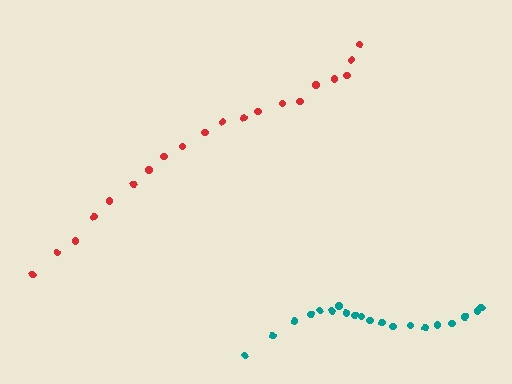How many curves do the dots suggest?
There are 2 distinct paths.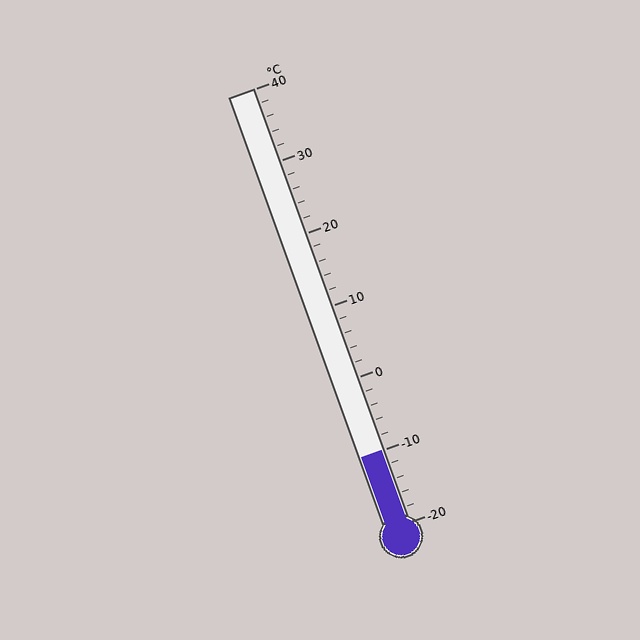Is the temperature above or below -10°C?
The temperature is at -10°C.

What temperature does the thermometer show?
The thermometer shows approximately -10°C.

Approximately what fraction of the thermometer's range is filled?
The thermometer is filled to approximately 15% of its range.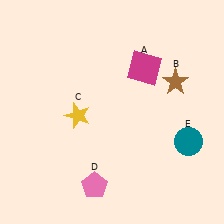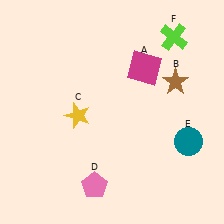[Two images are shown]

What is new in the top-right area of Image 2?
A lime cross (F) was added in the top-right area of Image 2.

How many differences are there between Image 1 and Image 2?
There is 1 difference between the two images.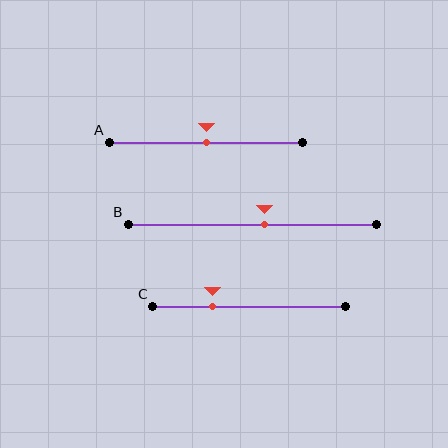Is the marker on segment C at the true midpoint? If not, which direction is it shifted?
No, the marker on segment C is shifted to the left by about 19% of the segment length.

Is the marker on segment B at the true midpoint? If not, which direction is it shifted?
No, the marker on segment B is shifted to the right by about 5% of the segment length.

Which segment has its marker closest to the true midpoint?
Segment A has its marker closest to the true midpoint.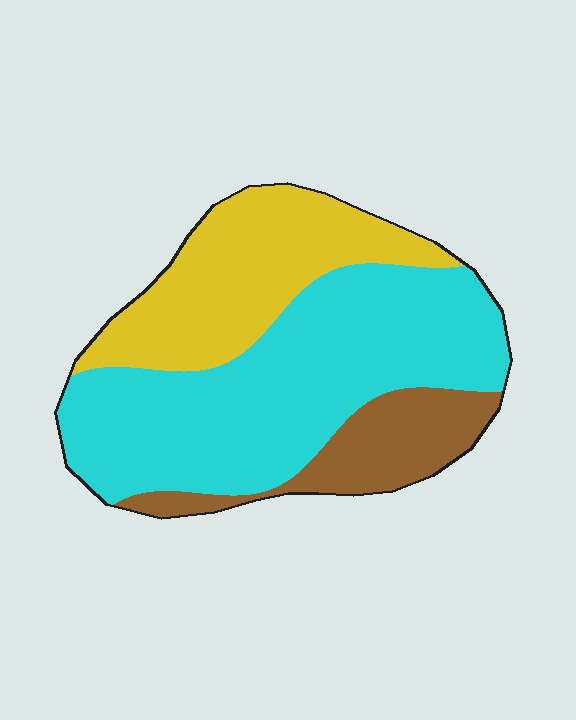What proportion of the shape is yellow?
Yellow takes up about one third (1/3) of the shape.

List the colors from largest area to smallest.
From largest to smallest: cyan, yellow, brown.